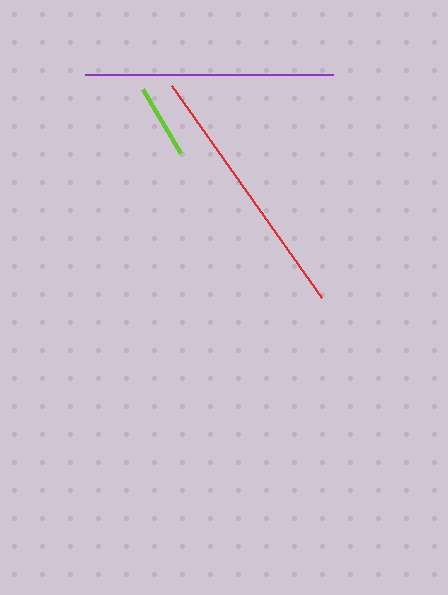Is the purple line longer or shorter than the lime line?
The purple line is longer than the lime line.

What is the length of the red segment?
The red segment is approximately 259 pixels long.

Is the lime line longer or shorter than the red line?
The red line is longer than the lime line.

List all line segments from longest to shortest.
From longest to shortest: red, purple, lime.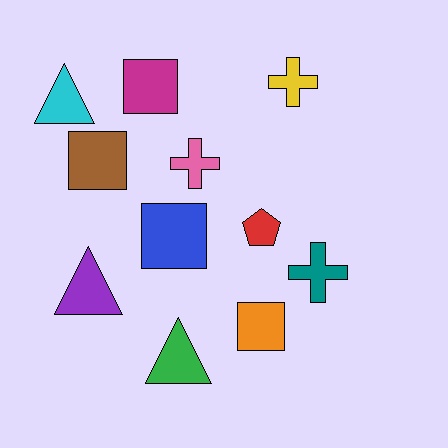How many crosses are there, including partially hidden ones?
There are 3 crosses.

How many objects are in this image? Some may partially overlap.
There are 11 objects.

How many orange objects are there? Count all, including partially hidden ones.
There is 1 orange object.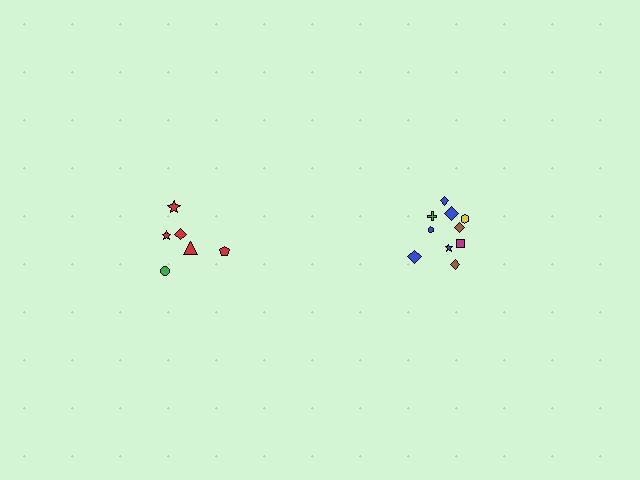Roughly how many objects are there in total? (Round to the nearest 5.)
Roughly 15 objects in total.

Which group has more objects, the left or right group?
The right group.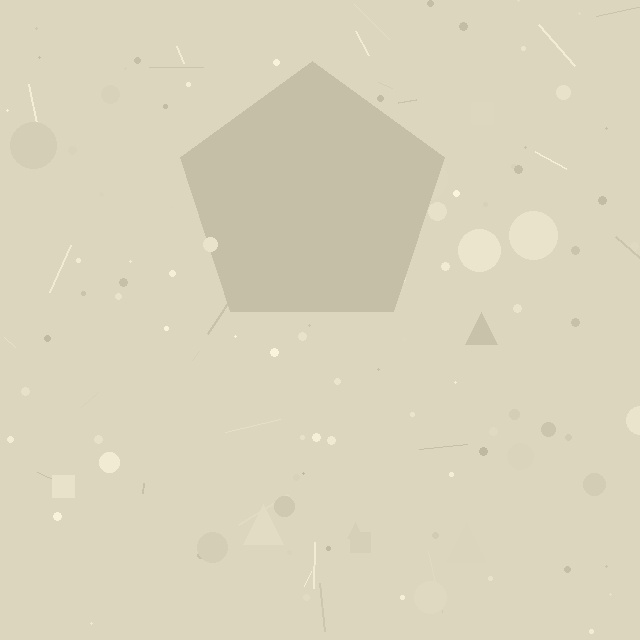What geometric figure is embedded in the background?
A pentagon is embedded in the background.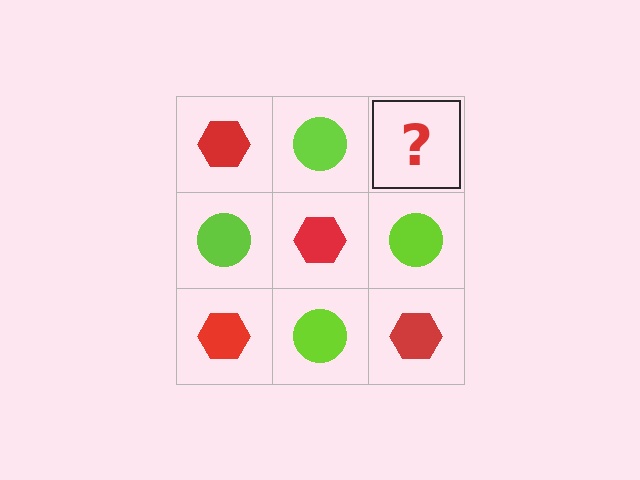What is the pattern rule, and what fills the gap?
The rule is that it alternates red hexagon and lime circle in a checkerboard pattern. The gap should be filled with a red hexagon.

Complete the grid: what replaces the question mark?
The question mark should be replaced with a red hexagon.